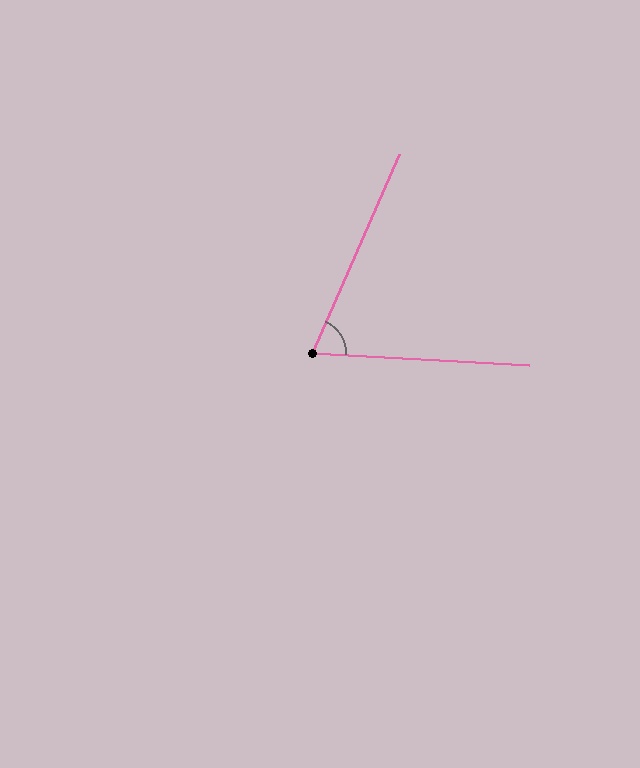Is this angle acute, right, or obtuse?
It is acute.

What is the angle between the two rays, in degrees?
Approximately 69 degrees.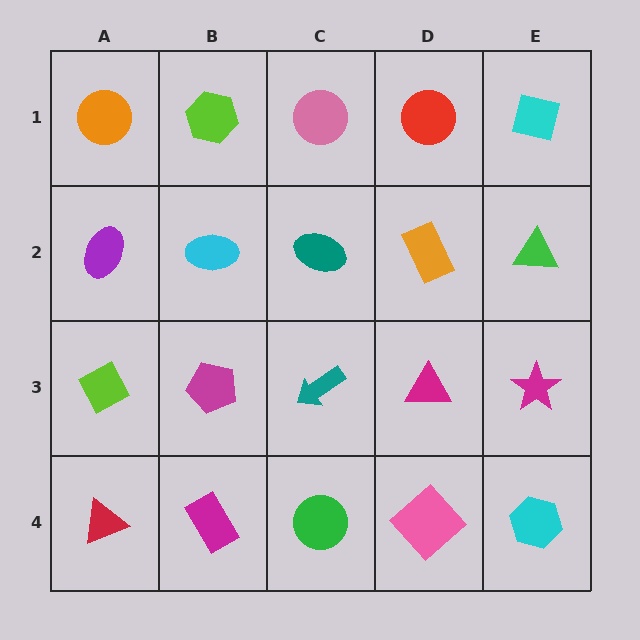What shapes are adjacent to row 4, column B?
A magenta pentagon (row 3, column B), a red triangle (row 4, column A), a green circle (row 4, column C).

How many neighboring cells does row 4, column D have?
3.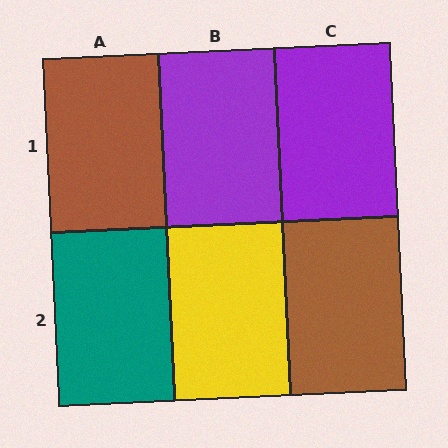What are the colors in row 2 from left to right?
Teal, yellow, brown.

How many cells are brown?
2 cells are brown.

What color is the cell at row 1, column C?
Purple.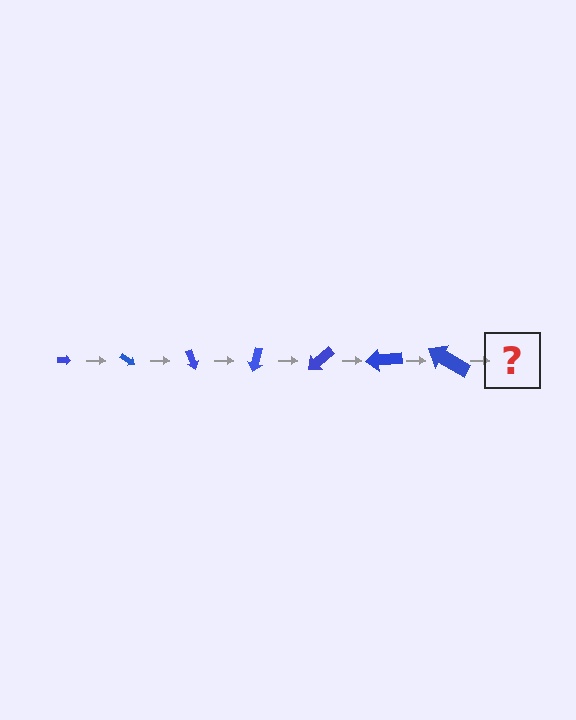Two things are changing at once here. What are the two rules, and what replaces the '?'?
The two rules are that the arrow grows larger each step and it rotates 35 degrees each step. The '?' should be an arrow, larger than the previous one and rotated 245 degrees from the start.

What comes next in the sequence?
The next element should be an arrow, larger than the previous one and rotated 245 degrees from the start.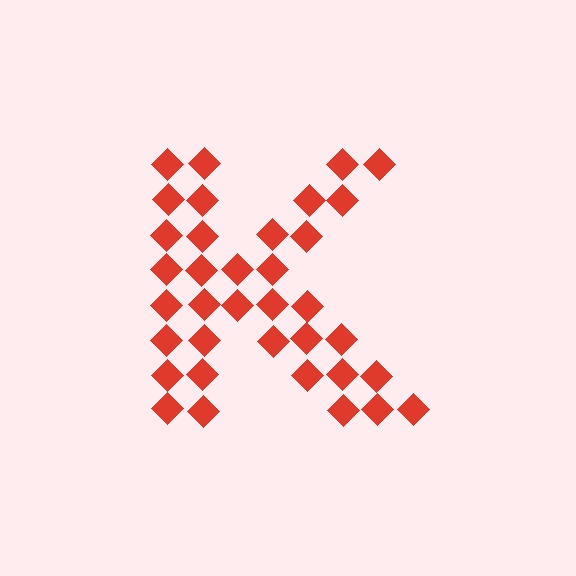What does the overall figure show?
The overall figure shows the letter K.